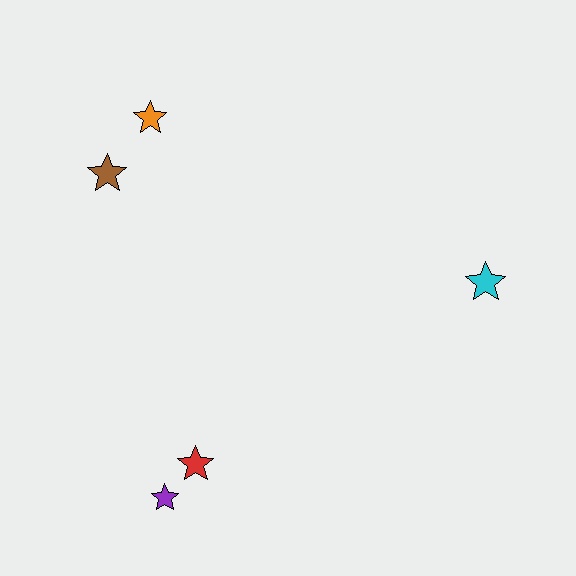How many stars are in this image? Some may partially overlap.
There are 5 stars.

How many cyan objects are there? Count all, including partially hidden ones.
There is 1 cyan object.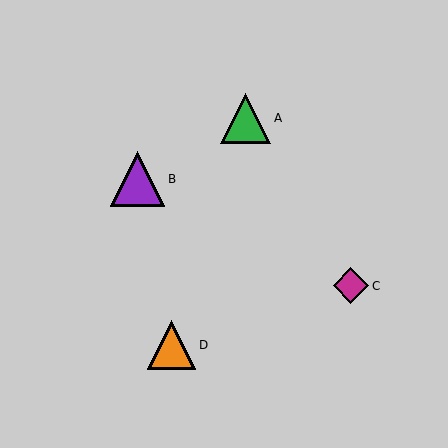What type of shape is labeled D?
Shape D is an orange triangle.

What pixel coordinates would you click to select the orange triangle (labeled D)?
Click at (172, 345) to select the orange triangle D.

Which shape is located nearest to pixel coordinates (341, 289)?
The magenta diamond (labeled C) at (351, 286) is nearest to that location.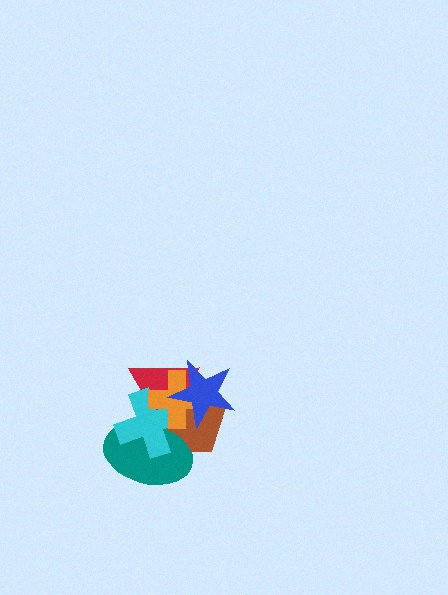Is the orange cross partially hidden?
Yes, it is partially covered by another shape.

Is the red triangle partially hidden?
Yes, it is partially covered by another shape.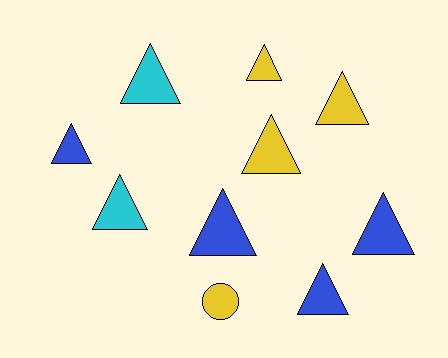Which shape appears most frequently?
Triangle, with 9 objects.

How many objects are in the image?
There are 10 objects.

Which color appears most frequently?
Yellow, with 4 objects.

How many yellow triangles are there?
There are 3 yellow triangles.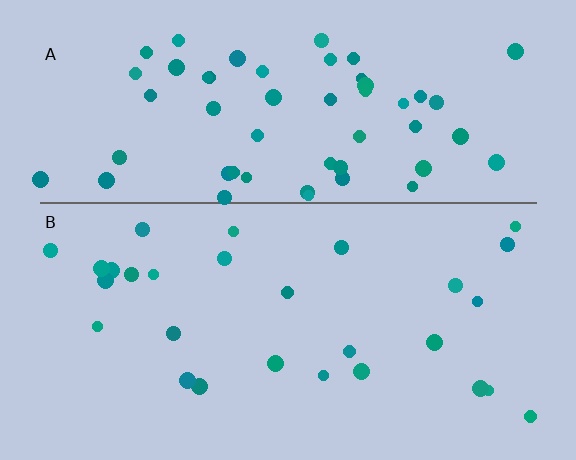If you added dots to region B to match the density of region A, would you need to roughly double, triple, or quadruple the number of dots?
Approximately double.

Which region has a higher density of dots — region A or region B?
A (the top).